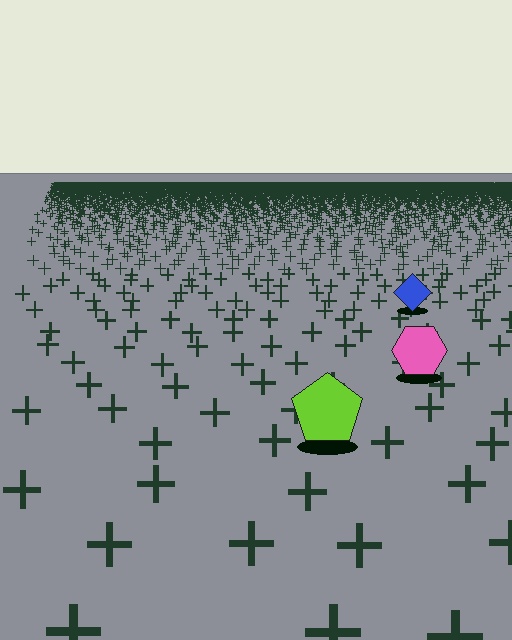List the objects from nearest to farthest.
From nearest to farthest: the lime pentagon, the pink hexagon, the blue diamond.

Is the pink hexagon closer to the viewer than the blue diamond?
Yes. The pink hexagon is closer — you can tell from the texture gradient: the ground texture is coarser near it.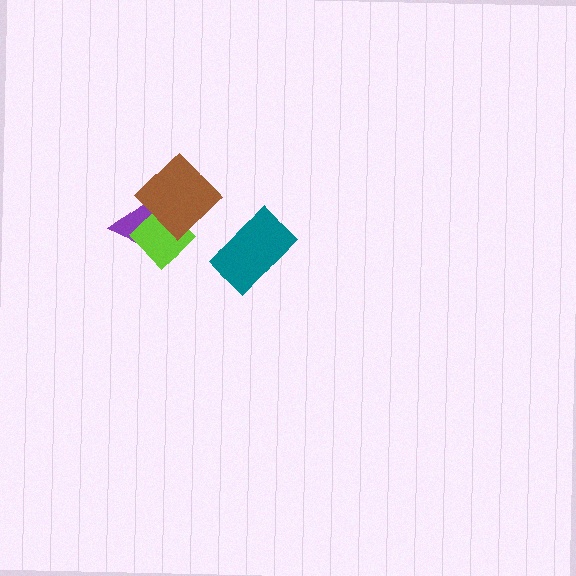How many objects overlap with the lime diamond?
2 objects overlap with the lime diamond.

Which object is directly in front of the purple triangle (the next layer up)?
The lime diamond is directly in front of the purple triangle.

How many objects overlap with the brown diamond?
2 objects overlap with the brown diamond.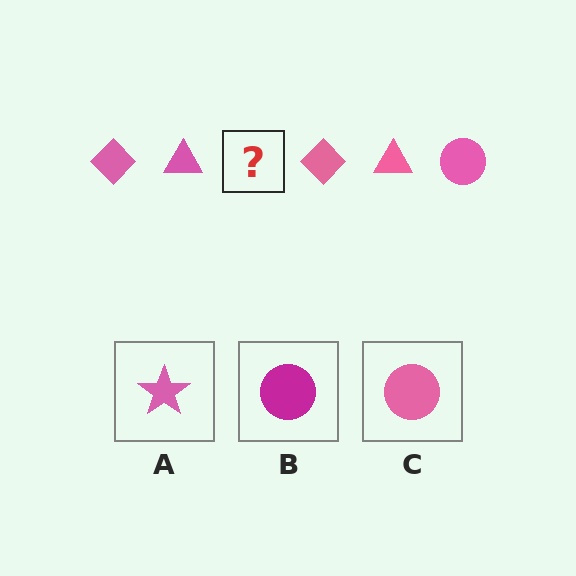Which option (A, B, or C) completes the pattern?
C.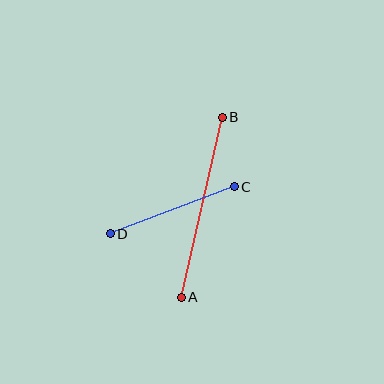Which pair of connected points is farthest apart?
Points A and B are farthest apart.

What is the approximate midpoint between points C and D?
The midpoint is at approximately (172, 210) pixels.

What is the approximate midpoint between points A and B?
The midpoint is at approximately (202, 207) pixels.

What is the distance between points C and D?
The distance is approximately 133 pixels.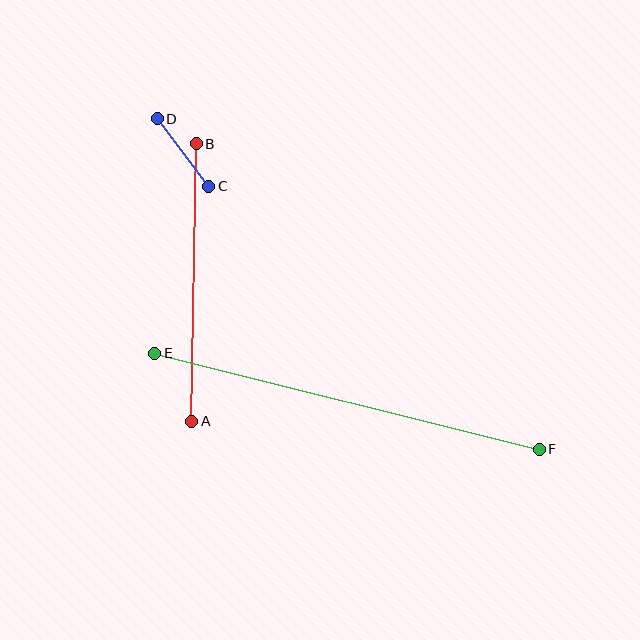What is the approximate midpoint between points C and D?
The midpoint is at approximately (183, 153) pixels.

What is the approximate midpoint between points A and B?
The midpoint is at approximately (194, 282) pixels.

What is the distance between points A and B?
The distance is approximately 278 pixels.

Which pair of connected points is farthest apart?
Points E and F are farthest apart.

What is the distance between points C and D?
The distance is approximately 85 pixels.